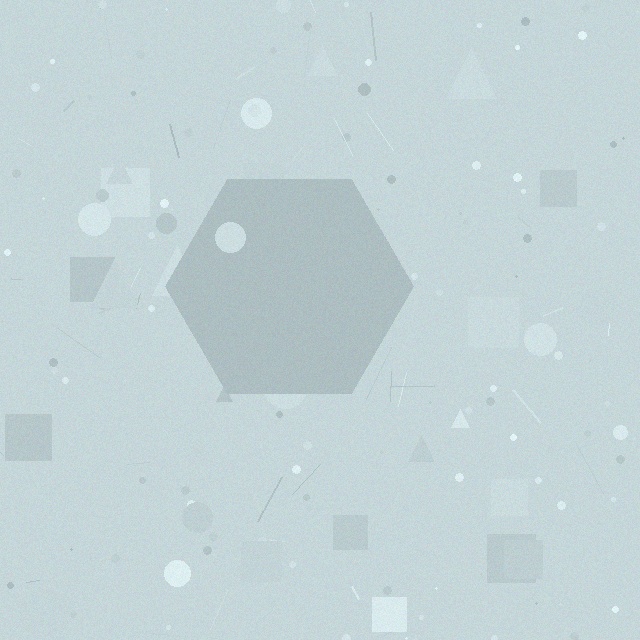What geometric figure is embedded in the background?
A hexagon is embedded in the background.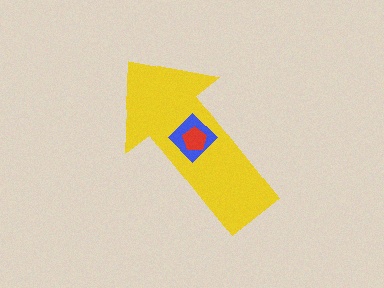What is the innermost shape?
The red pentagon.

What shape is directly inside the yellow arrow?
The blue diamond.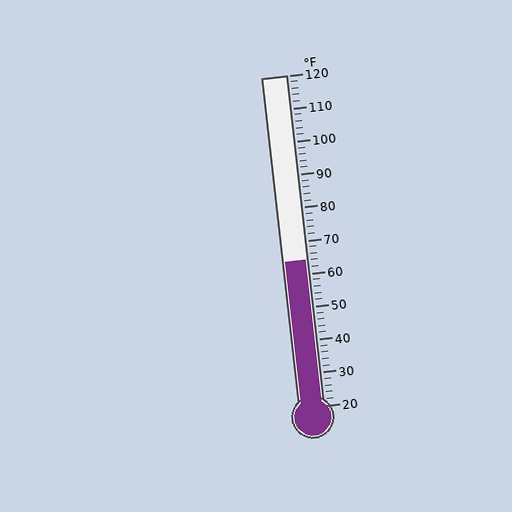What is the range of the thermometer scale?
The thermometer scale ranges from 20°F to 120°F.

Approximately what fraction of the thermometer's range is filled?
The thermometer is filled to approximately 45% of its range.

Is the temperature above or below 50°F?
The temperature is above 50°F.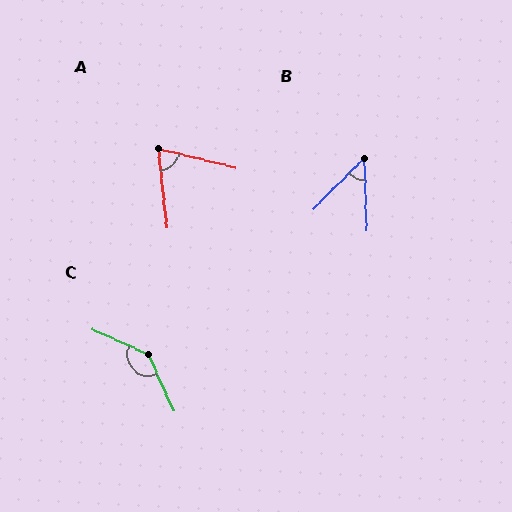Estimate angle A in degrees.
Approximately 70 degrees.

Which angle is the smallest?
B, at approximately 47 degrees.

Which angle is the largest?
C, at approximately 138 degrees.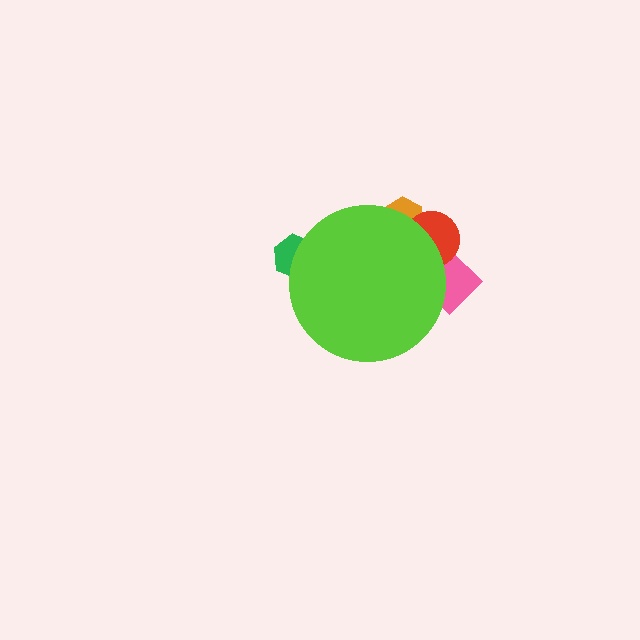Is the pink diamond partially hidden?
Yes, the pink diamond is partially hidden behind the lime circle.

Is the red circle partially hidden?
Yes, the red circle is partially hidden behind the lime circle.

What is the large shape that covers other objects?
A lime circle.